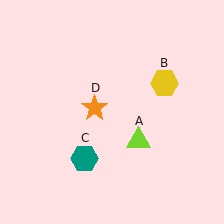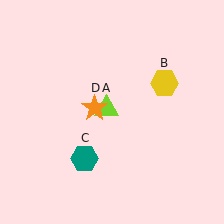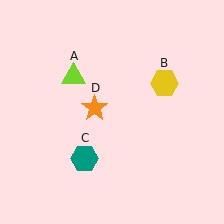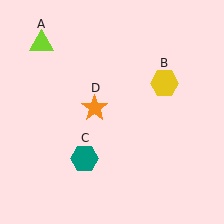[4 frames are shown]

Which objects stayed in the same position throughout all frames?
Yellow hexagon (object B) and teal hexagon (object C) and orange star (object D) remained stationary.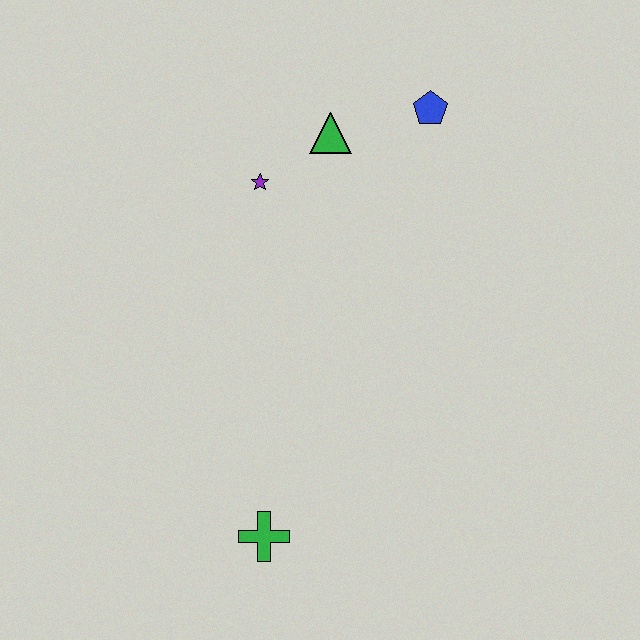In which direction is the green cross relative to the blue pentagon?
The green cross is below the blue pentagon.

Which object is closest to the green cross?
The purple star is closest to the green cross.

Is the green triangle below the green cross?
No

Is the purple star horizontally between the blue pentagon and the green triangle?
No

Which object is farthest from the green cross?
The blue pentagon is farthest from the green cross.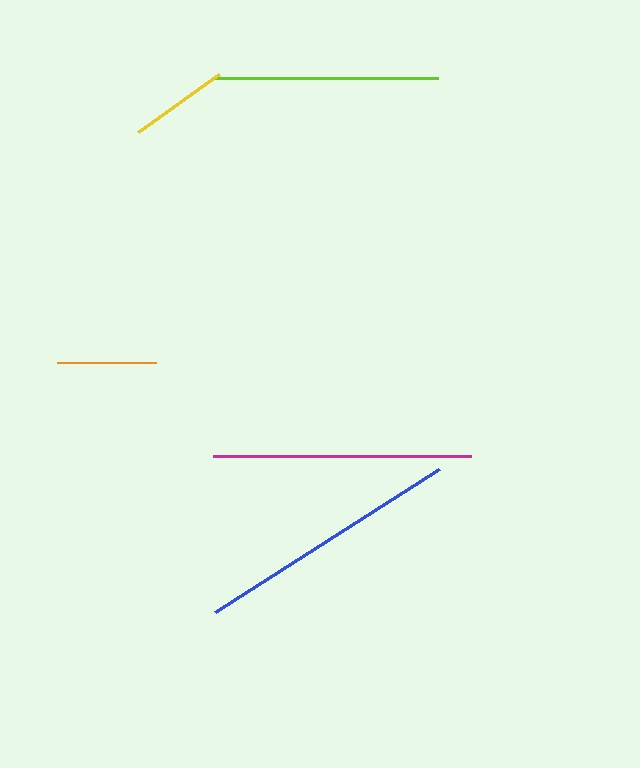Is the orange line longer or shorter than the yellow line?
The yellow line is longer than the orange line.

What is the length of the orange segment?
The orange segment is approximately 99 pixels long.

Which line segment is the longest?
The blue line is the longest at approximately 265 pixels.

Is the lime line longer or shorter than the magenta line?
The magenta line is longer than the lime line.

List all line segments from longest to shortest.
From longest to shortest: blue, magenta, lime, yellow, orange.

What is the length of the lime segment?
The lime segment is approximately 224 pixels long.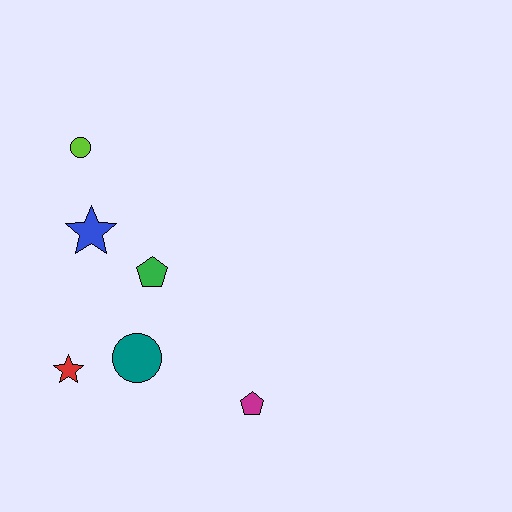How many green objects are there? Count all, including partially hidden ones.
There is 1 green object.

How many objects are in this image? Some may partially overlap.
There are 6 objects.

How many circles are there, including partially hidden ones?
There are 2 circles.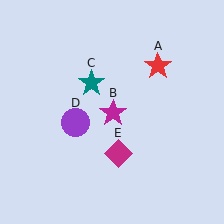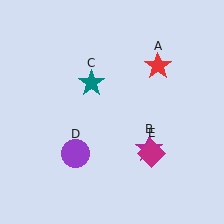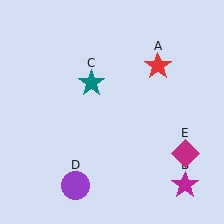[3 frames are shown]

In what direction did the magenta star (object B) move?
The magenta star (object B) moved down and to the right.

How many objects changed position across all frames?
3 objects changed position: magenta star (object B), purple circle (object D), magenta diamond (object E).